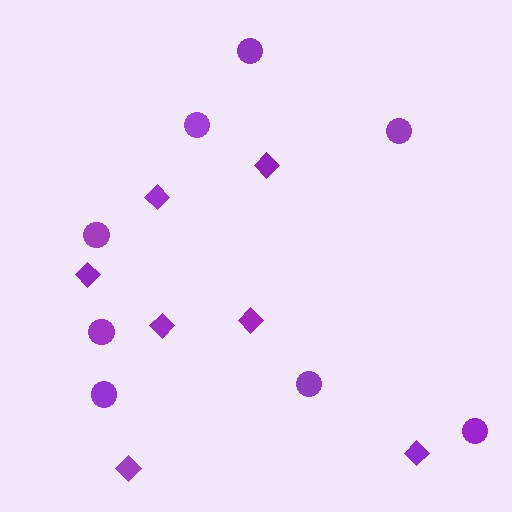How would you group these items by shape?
There are 2 groups: one group of circles (8) and one group of diamonds (7).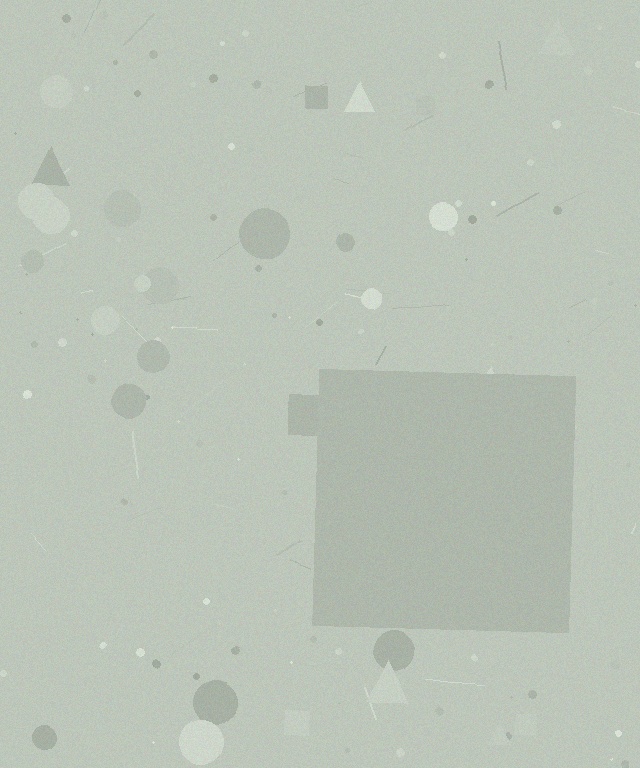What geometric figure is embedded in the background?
A square is embedded in the background.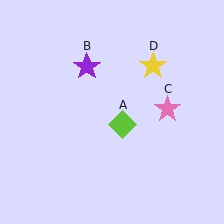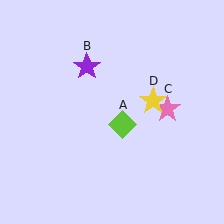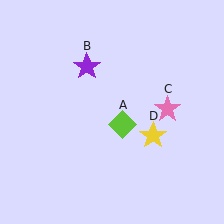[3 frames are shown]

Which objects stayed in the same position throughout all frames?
Lime diamond (object A) and purple star (object B) and pink star (object C) remained stationary.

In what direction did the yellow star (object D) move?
The yellow star (object D) moved down.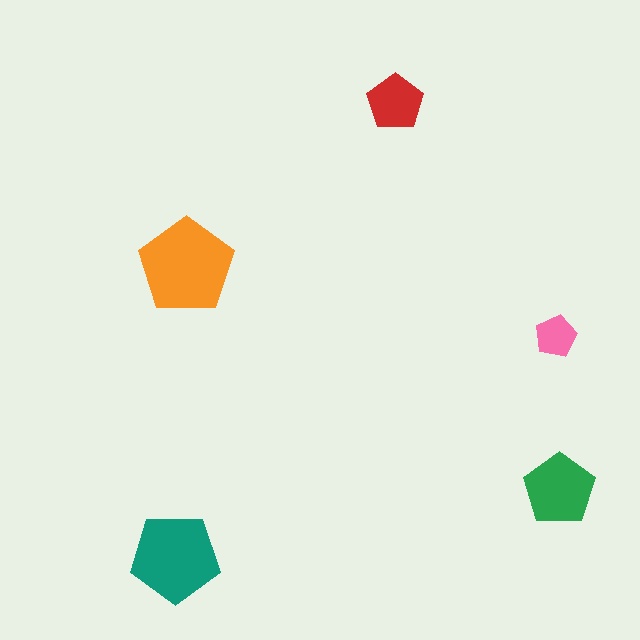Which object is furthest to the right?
The green pentagon is rightmost.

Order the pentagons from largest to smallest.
the orange one, the teal one, the green one, the red one, the pink one.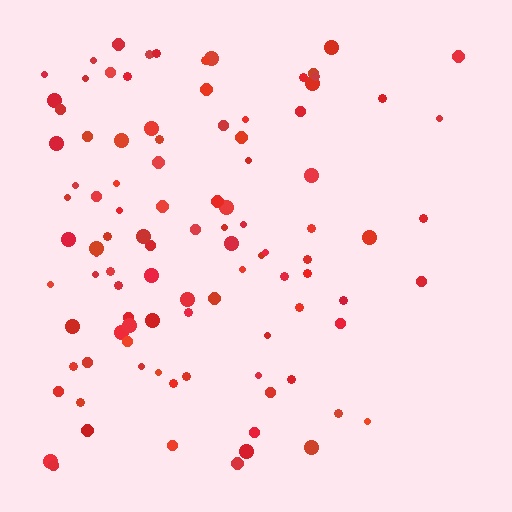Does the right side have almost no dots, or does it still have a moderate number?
Still a moderate number, just noticeably fewer than the left.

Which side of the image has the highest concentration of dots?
The left.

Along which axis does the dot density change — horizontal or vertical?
Horizontal.